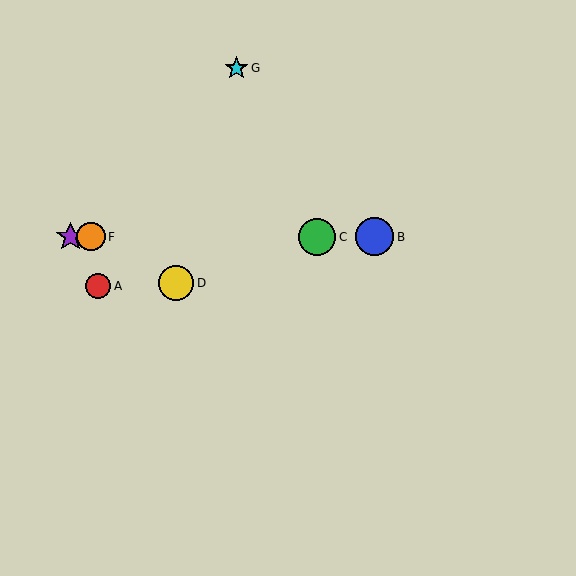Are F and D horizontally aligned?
No, F is at y≈237 and D is at y≈283.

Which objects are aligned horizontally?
Objects B, C, E, F are aligned horizontally.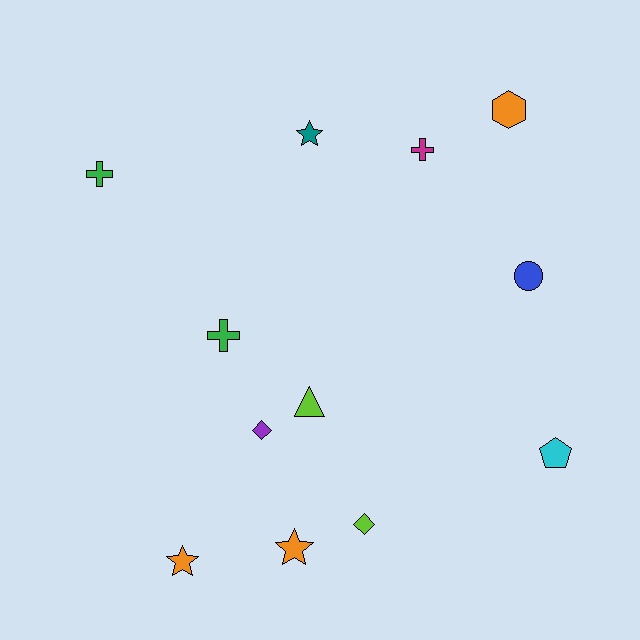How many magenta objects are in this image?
There is 1 magenta object.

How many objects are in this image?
There are 12 objects.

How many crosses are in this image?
There are 3 crosses.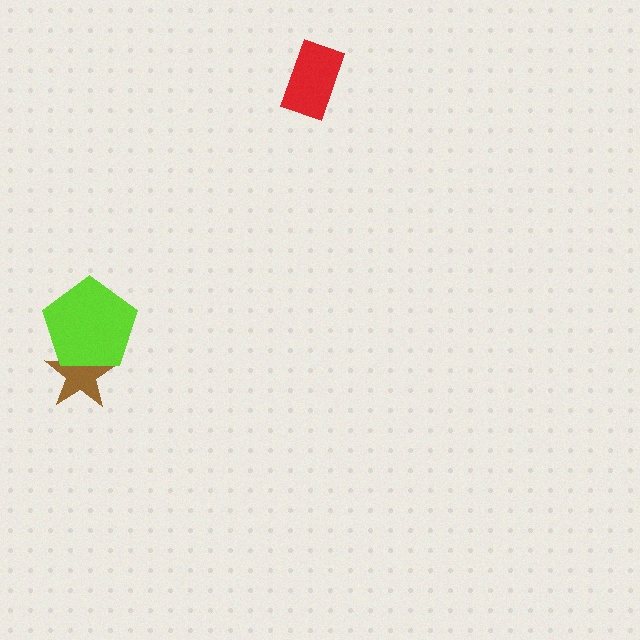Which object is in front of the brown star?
The lime pentagon is in front of the brown star.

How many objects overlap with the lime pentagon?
1 object overlaps with the lime pentagon.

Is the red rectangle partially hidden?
No, no other shape covers it.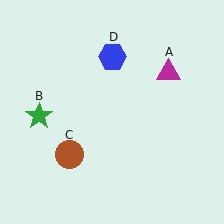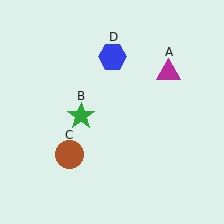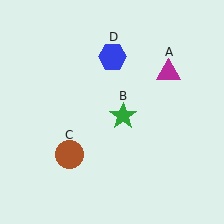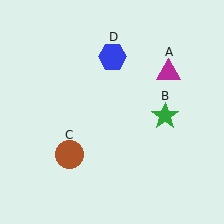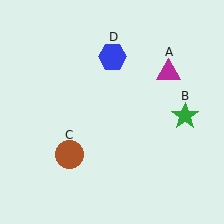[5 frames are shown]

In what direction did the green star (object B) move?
The green star (object B) moved right.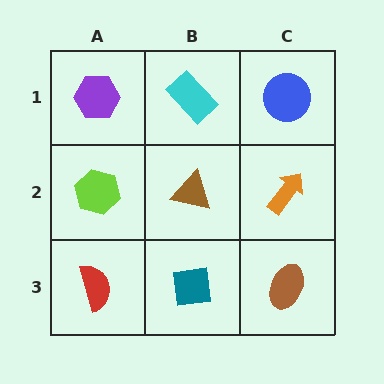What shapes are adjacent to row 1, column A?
A lime hexagon (row 2, column A), a cyan rectangle (row 1, column B).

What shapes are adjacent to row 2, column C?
A blue circle (row 1, column C), a brown ellipse (row 3, column C), a brown triangle (row 2, column B).